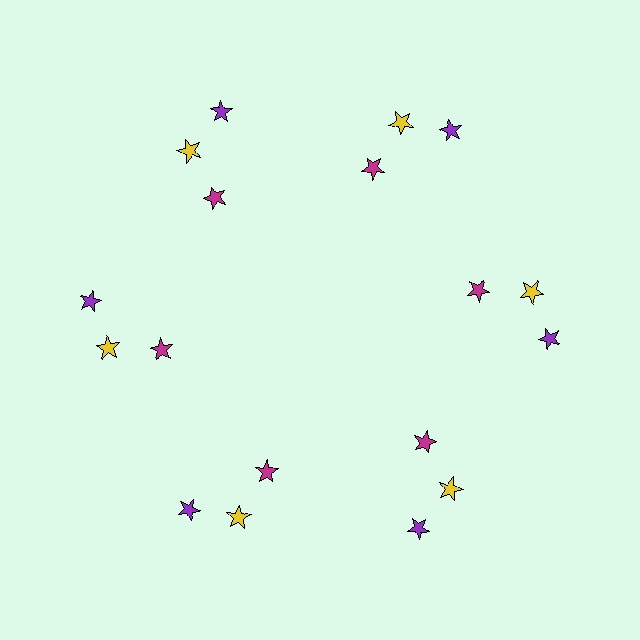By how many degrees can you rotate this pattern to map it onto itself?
The pattern maps onto itself every 60 degrees of rotation.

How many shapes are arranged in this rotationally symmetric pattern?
There are 18 shapes, arranged in 6 groups of 3.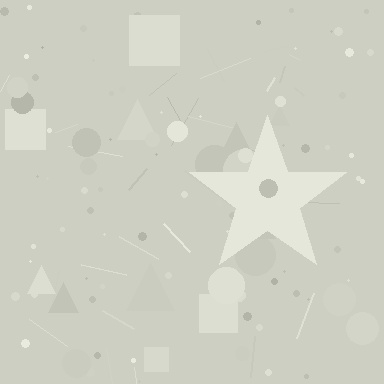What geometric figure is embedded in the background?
A star is embedded in the background.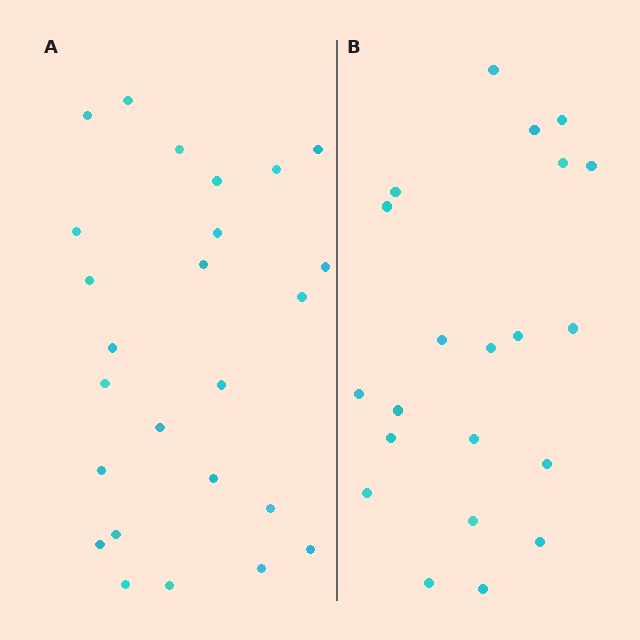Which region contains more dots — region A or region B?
Region A (the left region) has more dots.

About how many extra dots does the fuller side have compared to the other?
Region A has about 4 more dots than region B.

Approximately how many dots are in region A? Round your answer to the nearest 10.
About 20 dots. (The exact count is 25, which rounds to 20.)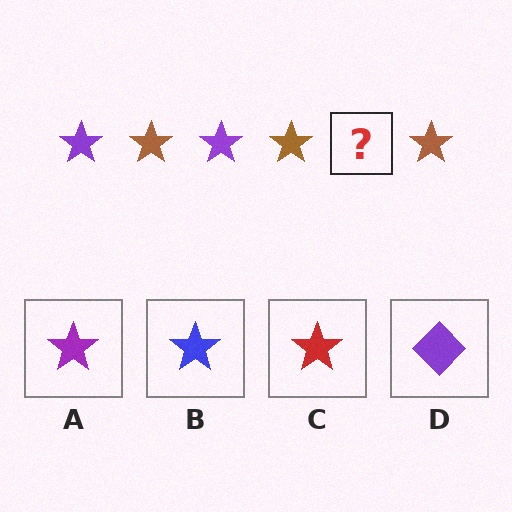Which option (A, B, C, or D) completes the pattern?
A.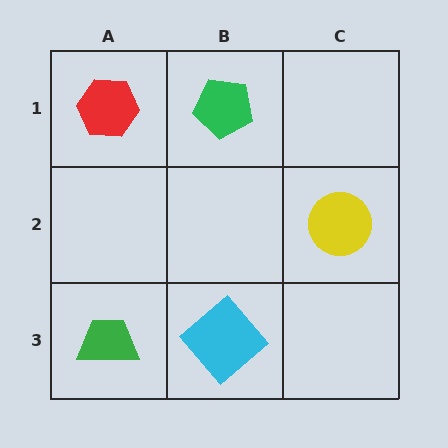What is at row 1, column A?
A red hexagon.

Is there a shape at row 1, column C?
No, that cell is empty.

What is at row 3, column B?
A cyan diamond.